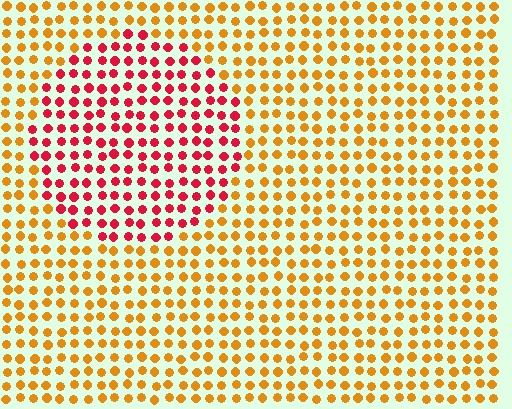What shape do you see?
I see a circle.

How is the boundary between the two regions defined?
The boundary is defined purely by a slight shift in hue (about 47 degrees). Spacing, size, and orientation are identical on both sides.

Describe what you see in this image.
The image is filled with small orange elements in a uniform arrangement. A circle-shaped region is visible where the elements are tinted to a slightly different hue, forming a subtle color boundary.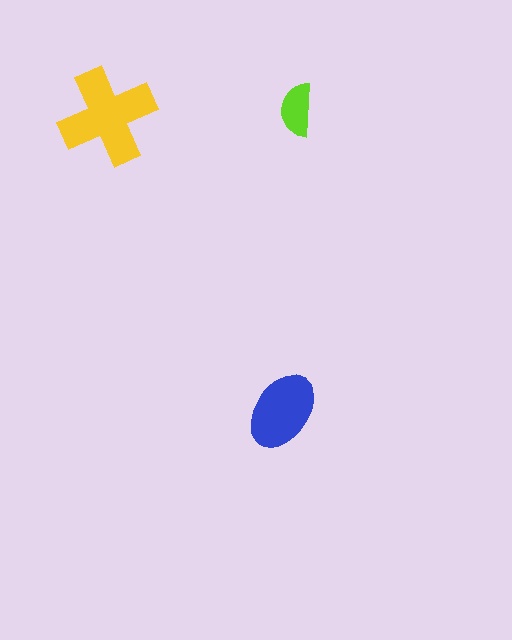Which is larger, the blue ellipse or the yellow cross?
The yellow cross.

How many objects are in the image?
There are 3 objects in the image.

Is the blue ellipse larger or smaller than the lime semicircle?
Larger.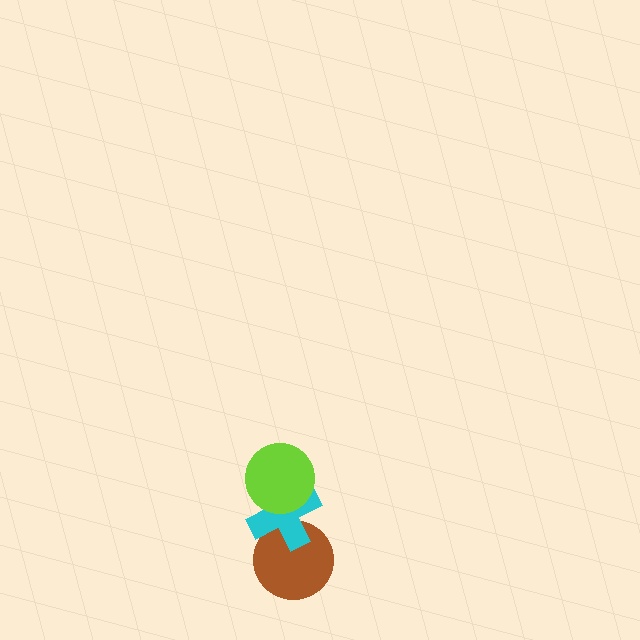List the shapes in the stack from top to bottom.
From top to bottom: the lime circle, the cyan cross, the brown circle.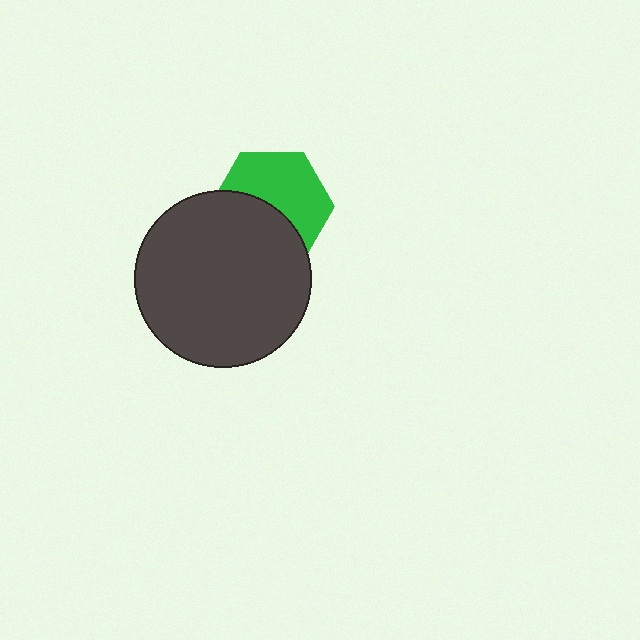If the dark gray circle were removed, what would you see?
You would see the complete green hexagon.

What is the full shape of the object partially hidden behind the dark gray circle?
The partially hidden object is a green hexagon.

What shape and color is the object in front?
The object in front is a dark gray circle.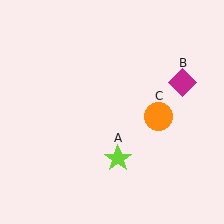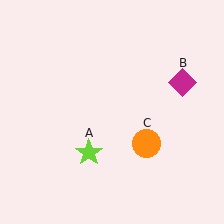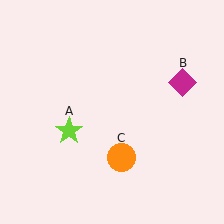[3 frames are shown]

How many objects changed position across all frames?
2 objects changed position: lime star (object A), orange circle (object C).